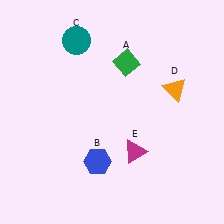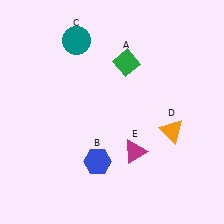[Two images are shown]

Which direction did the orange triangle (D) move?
The orange triangle (D) moved down.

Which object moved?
The orange triangle (D) moved down.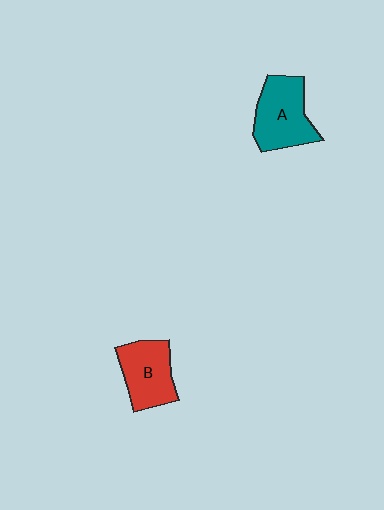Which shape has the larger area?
Shape A (teal).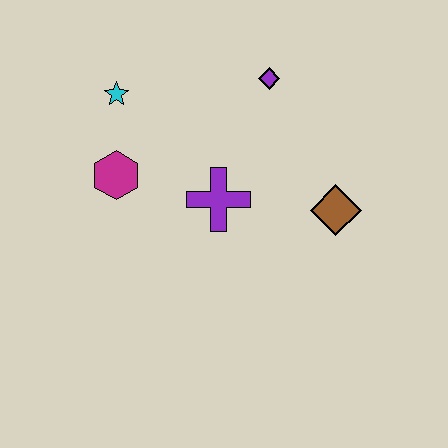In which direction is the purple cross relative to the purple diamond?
The purple cross is below the purple diamond.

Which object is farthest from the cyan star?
The brown diamond is farthest from the cyan star.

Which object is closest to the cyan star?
The magenta hexagon is closest to the cyan star.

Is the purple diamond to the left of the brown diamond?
Yes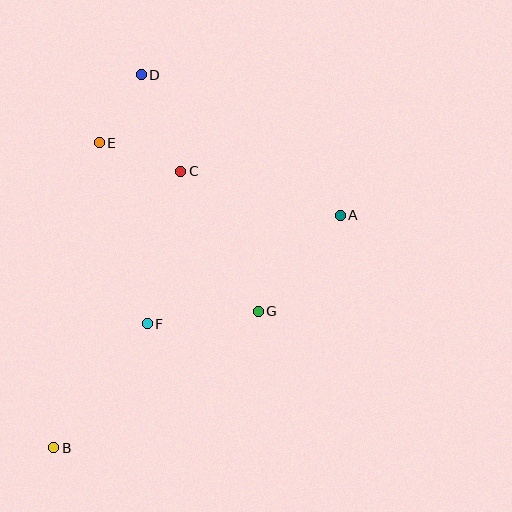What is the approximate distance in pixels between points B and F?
The distance between B and F is approximately 156 pixels.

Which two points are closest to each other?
Points D and E are closest to each other.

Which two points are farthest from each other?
Points B and D are farthest from each other.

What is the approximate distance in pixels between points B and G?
The distance between B and G is approximately 246 pixels.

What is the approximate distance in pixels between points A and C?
The distance between A and C is approximately 165 pixels.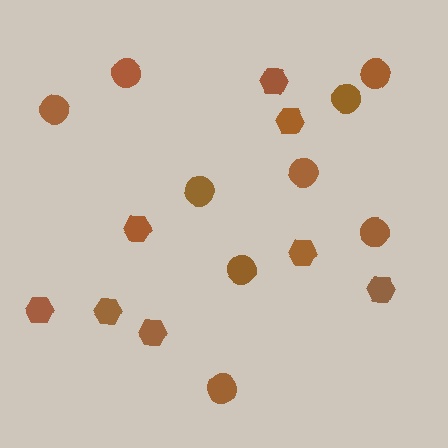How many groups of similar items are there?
There are 2 groups: one group of circles (9) and one group of hexagons (8).